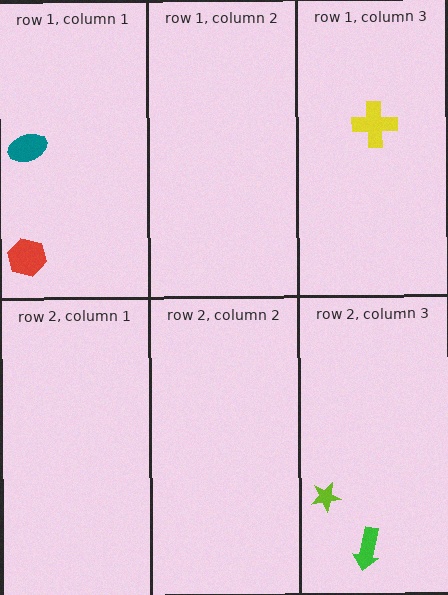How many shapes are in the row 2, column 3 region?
2.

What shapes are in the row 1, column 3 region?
The yellow cross.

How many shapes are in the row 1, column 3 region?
1.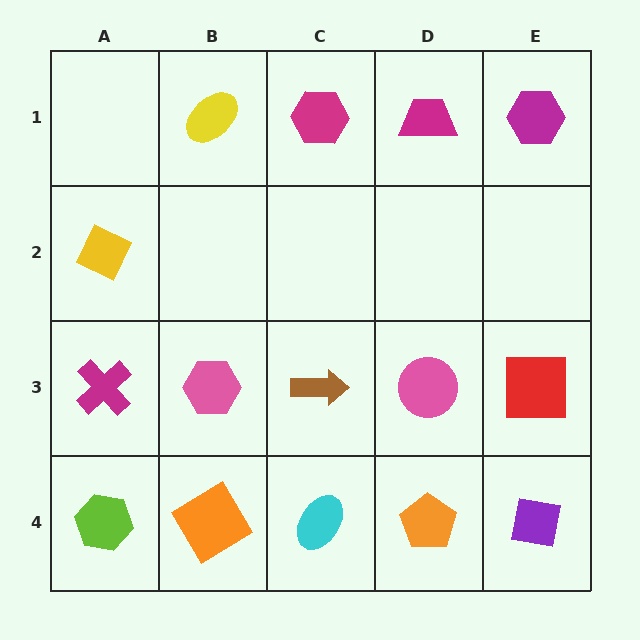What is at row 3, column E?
A red square.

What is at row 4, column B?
An orange diamond.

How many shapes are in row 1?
4 shapes.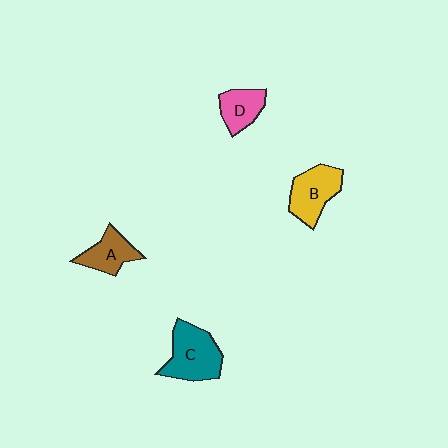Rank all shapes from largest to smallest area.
From largest to smallest: C (teal), B (yellow), A (brown), D (pink).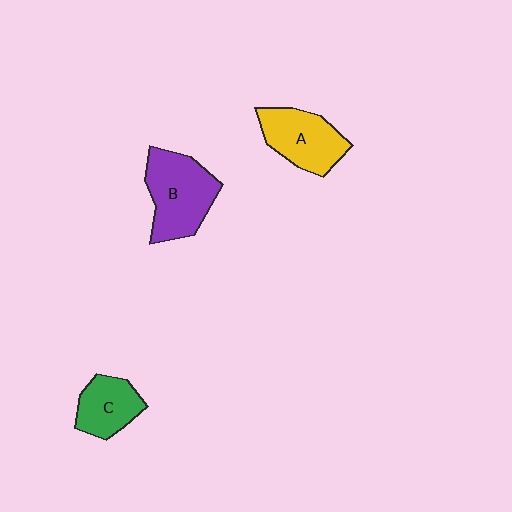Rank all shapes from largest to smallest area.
From largest to smallest: B (purple), A (yellow), C (green).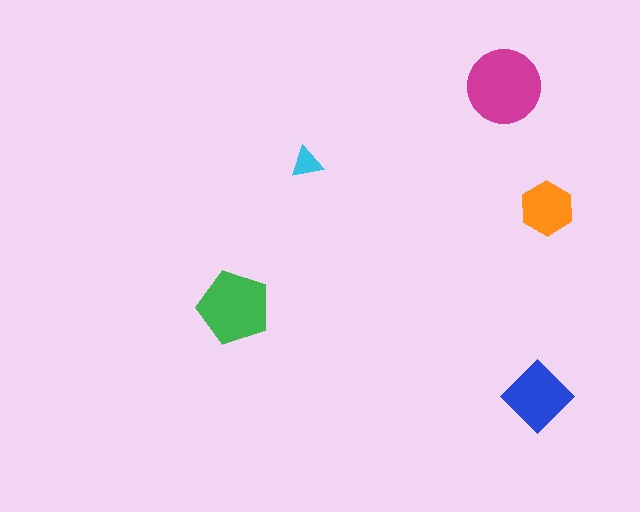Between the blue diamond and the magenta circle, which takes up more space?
The magenta circle.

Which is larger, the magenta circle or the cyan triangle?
The magenta circle.